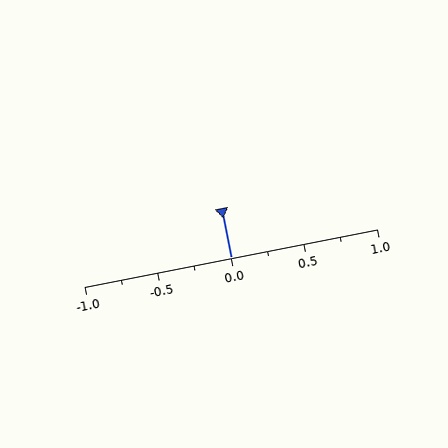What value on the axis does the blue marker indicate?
The marker indicates approximately 0.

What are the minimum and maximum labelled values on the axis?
The axis runs from -1.0 to 1.0.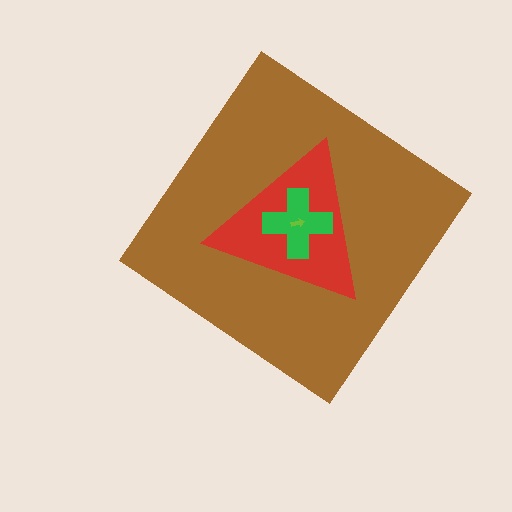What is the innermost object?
The lime arrow.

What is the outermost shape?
The brown diamond.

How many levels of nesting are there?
4.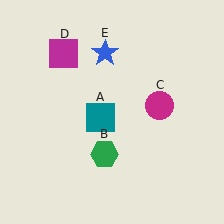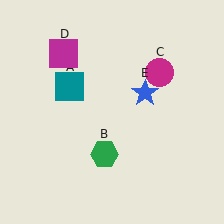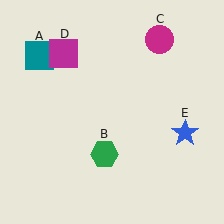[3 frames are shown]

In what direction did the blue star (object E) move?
The blue star (object E) moved down and to the right.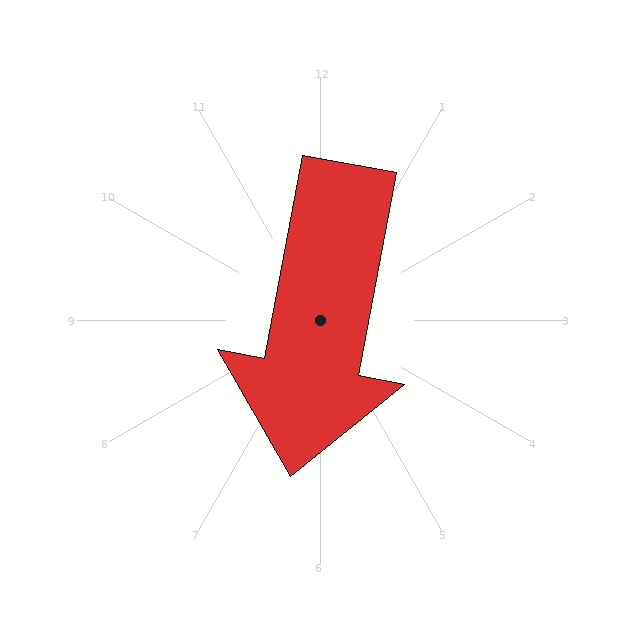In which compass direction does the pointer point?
South.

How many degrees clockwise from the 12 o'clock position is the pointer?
Approximately 191 degrees.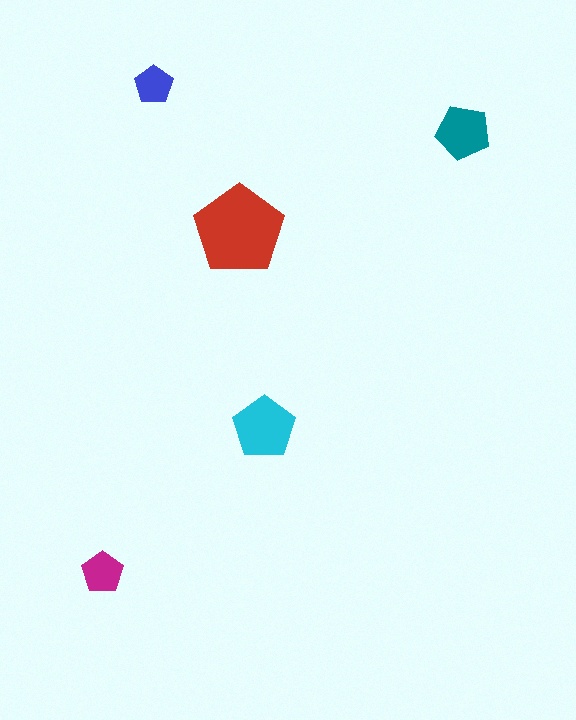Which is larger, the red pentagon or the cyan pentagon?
The red one.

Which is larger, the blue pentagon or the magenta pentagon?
The magenta one.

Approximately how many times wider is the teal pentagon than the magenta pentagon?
About 1.5 times wider.